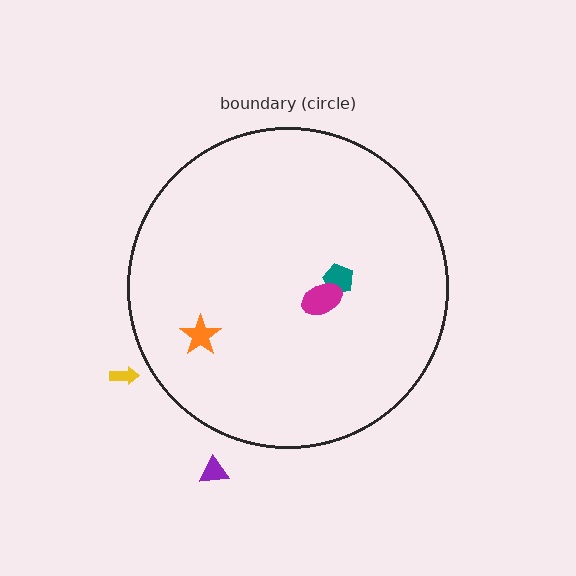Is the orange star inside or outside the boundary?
Inside.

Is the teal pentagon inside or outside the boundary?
Inside.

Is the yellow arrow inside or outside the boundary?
Outside.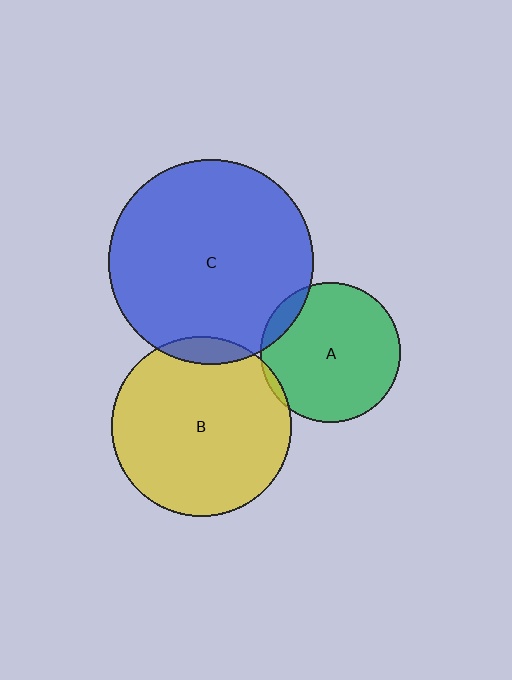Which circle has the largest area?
Circle C (blue).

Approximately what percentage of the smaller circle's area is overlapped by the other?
Approximately 5%.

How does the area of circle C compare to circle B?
Approximately 1.3 times.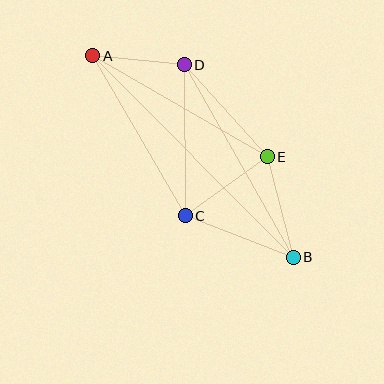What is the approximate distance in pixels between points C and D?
The distance between C and D is approximately 151 pixels.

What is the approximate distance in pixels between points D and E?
The distance between D and E is approximately 124 pixels.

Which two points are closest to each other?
Points A and D are closest to each other.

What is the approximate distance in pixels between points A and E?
The distance between A and E is approximately 202 pixels.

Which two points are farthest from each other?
Points A and B are farthest from each other.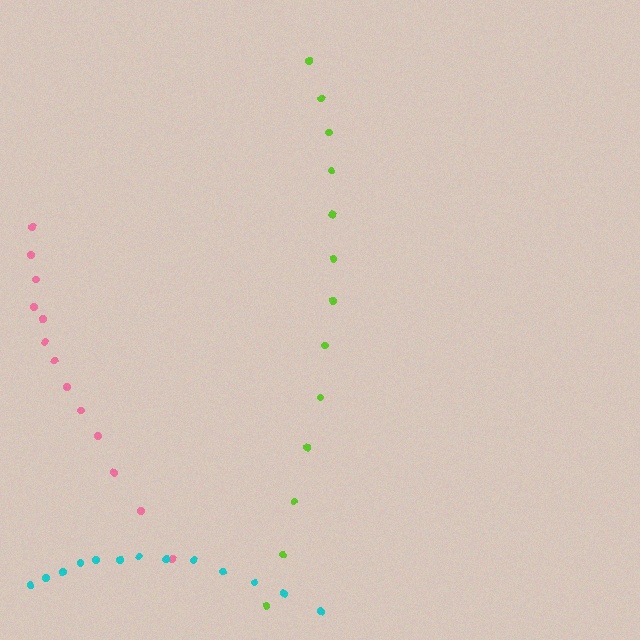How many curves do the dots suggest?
There are 3 distinct paths.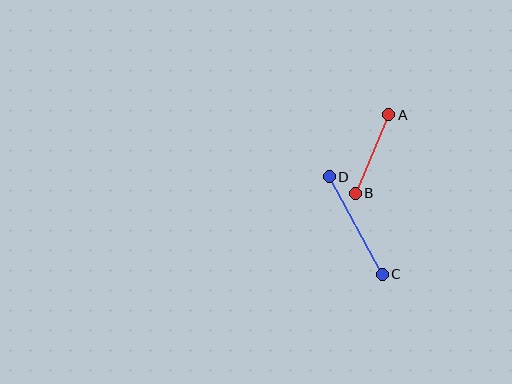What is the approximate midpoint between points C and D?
The midpoint is at approximately (356, 226) pixels.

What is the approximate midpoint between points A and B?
The midpoint is at approximately (372, 154) pixels.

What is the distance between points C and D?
The distance is approximately 111 pixels.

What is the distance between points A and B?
The distance is approximately 86 pixels.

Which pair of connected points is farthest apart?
Points C and D are farthest apart.